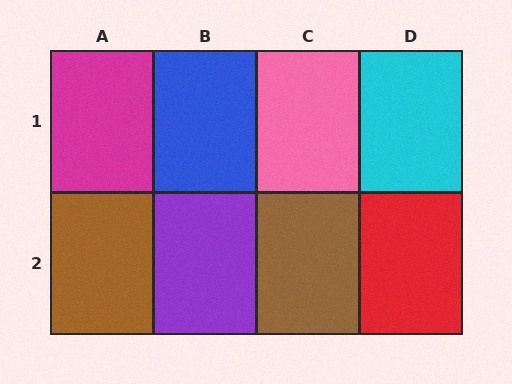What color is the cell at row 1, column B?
Blue.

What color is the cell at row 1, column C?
Pink.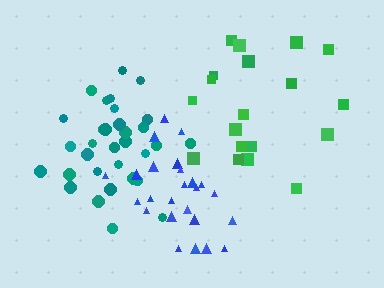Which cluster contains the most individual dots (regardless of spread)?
Teal (32).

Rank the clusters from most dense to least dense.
blue, teal, green.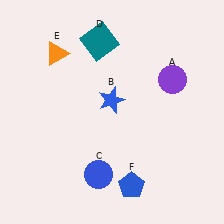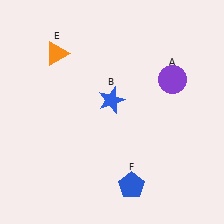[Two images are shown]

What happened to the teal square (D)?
The teal square (D) was removed in Image 2. It was in the top-left area of Image 1.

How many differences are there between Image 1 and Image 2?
There are 2 differences between the two images.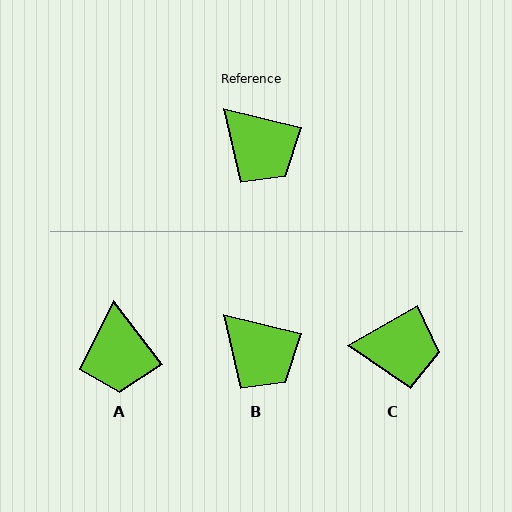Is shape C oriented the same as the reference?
No, it is off by about 43 degrees.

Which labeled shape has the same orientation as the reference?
B.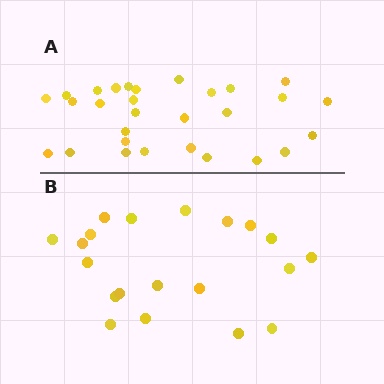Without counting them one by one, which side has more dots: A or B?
Region A (the top region) has more dots.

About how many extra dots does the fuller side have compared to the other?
Region A has roughly 8 or so more dots than region B.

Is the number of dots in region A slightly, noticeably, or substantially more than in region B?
Region A has substantially more. The ratio is roughly 1.4 to 1.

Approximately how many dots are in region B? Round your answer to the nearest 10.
About 20 dots.